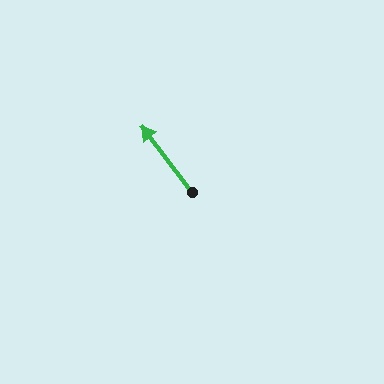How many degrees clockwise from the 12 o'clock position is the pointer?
Approximately 323 degrees.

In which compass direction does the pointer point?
Northwest.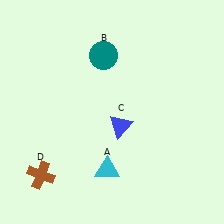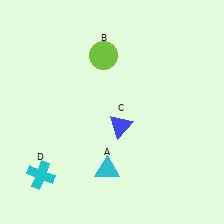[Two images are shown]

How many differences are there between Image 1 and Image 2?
There are 2 differences between the two images.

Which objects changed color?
B changed from teal to lime. D changed from brown to cyan.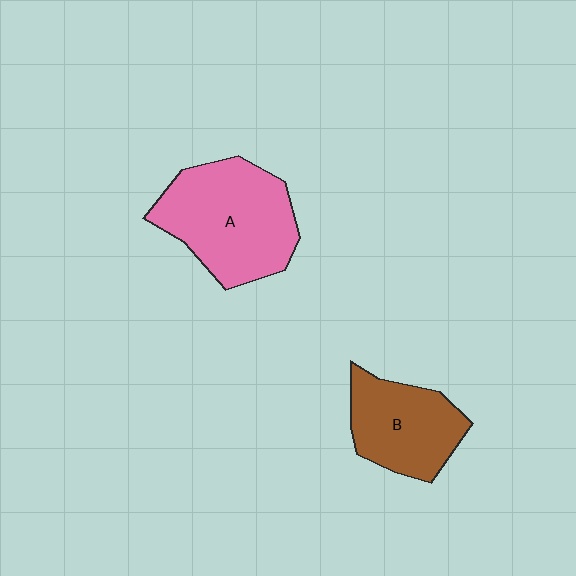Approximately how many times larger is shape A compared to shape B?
Approximately 1.4 times.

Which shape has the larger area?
Shape A (pink).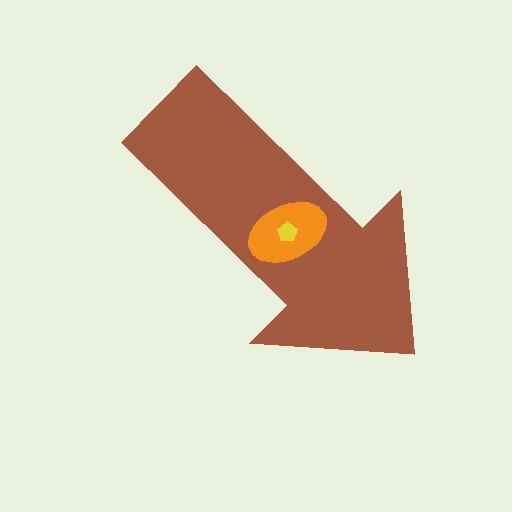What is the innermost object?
The yellow pentagon.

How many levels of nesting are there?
3.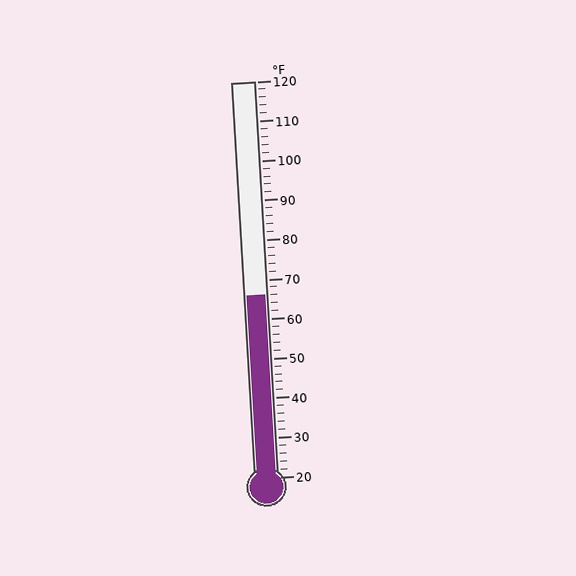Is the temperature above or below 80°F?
The temperature is below 80°F.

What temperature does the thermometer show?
The thermometer shows approximately 66°F.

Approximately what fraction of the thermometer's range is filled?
The thermometer is filled to approximately 45% of its range.